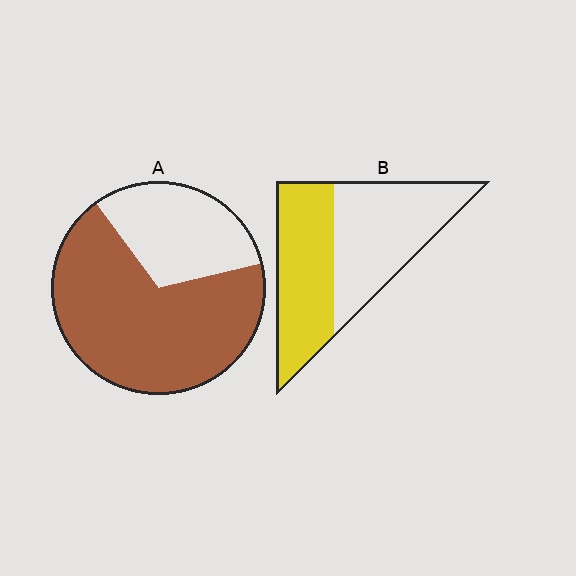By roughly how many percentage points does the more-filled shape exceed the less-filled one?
By roughly 20 percentage points (A over B).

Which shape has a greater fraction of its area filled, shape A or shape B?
Shape A.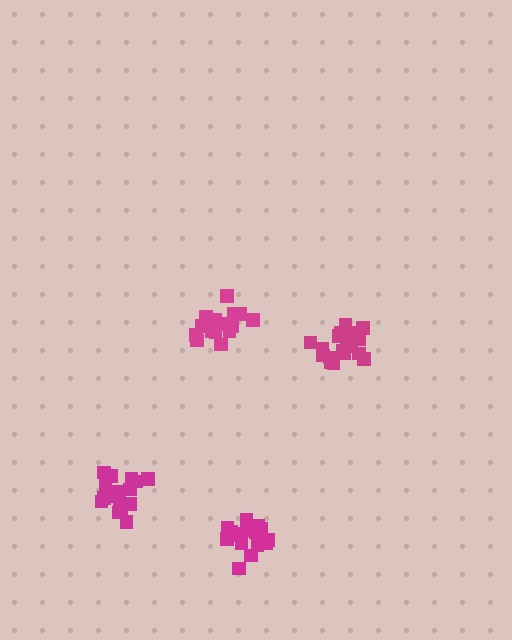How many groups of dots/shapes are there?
There are 4 groups.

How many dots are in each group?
Group 1: 15 dots, Group 2: 20 dots, Group 3: 18 dots, Group 4: 19 dots (72 total).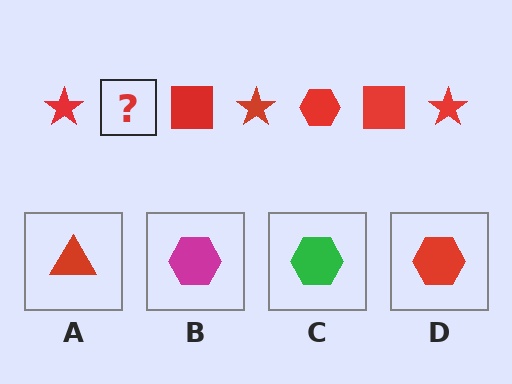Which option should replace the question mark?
Option D.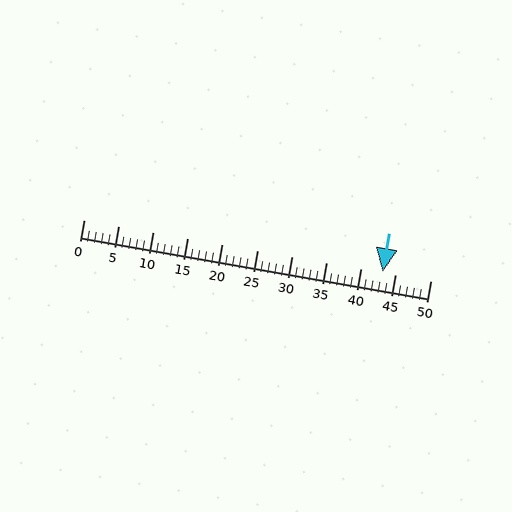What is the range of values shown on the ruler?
The ruler shows values from 0 to 50.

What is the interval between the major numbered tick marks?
The major tick marks are spaced 5 units apart.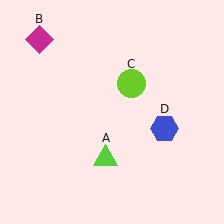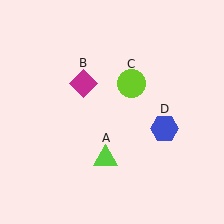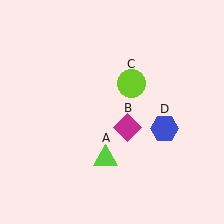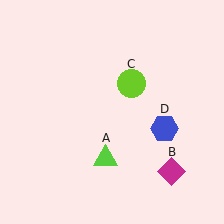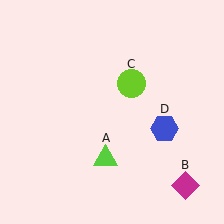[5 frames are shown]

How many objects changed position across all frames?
1 object changed position: magenta diamond (object B).